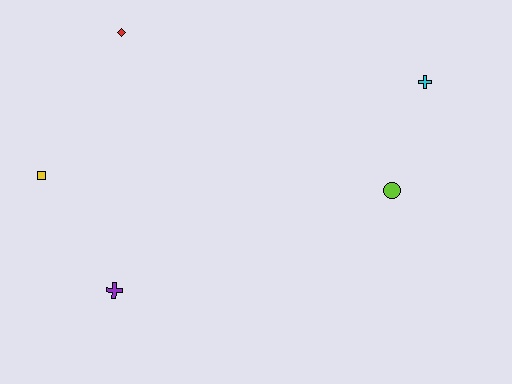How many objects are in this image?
There are 5 objects.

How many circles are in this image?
There is 1 circle.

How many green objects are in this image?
There are no green objects.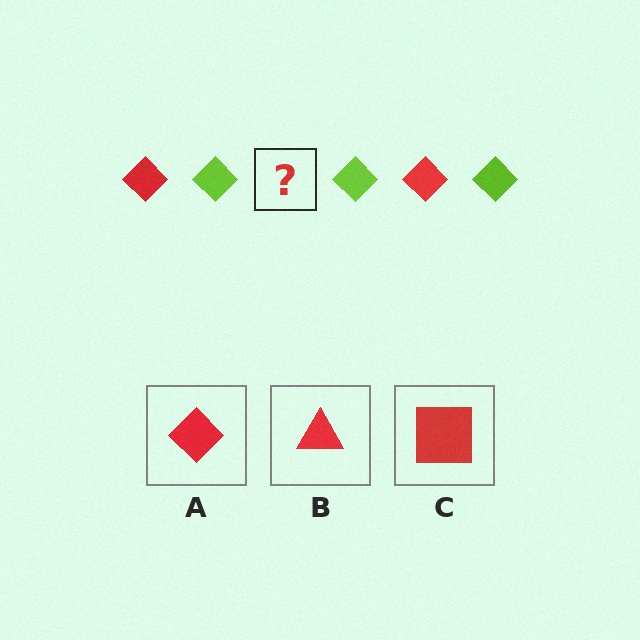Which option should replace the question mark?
Option A.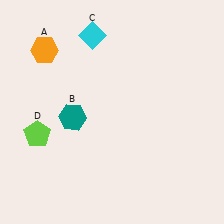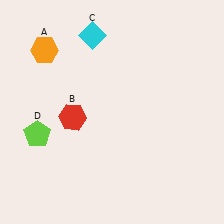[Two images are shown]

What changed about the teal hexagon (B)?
In Image 1, B is teal. In Image 2, it changed to red.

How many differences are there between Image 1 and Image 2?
There is 1 difference between the two images.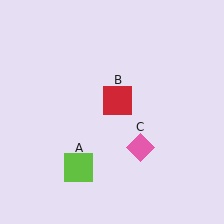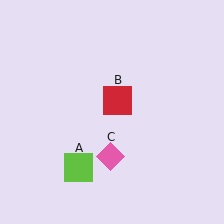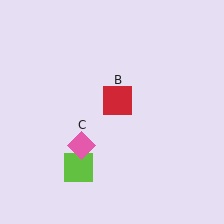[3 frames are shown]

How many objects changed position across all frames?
1 object changed position: pink diamond (object C).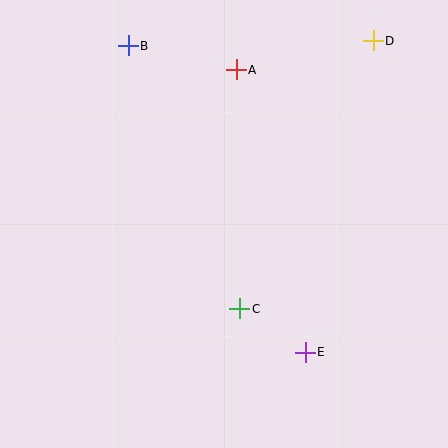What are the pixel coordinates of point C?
Point C is at (240, 309).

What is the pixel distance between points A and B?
The distance between A and B is 110 pixels.